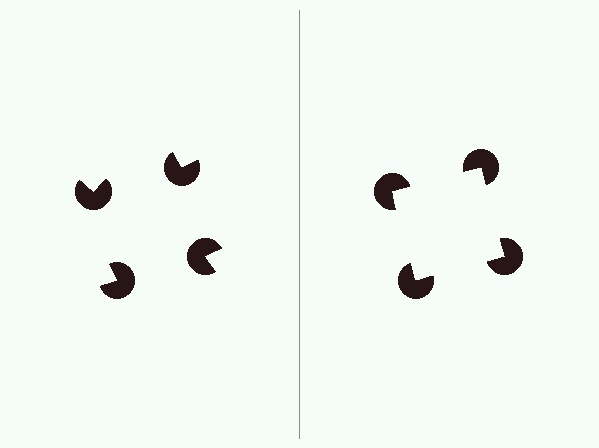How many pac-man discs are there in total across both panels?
8 — 4 on each side.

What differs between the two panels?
The pac-man discs are positioned identically on both sides; only the wedge orientations differ. On the right they align to a square; on the left they are misaligned.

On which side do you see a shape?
An illusory square appears on the right side. On the left side the wedge cuts are rotated, so no coherent shape forms.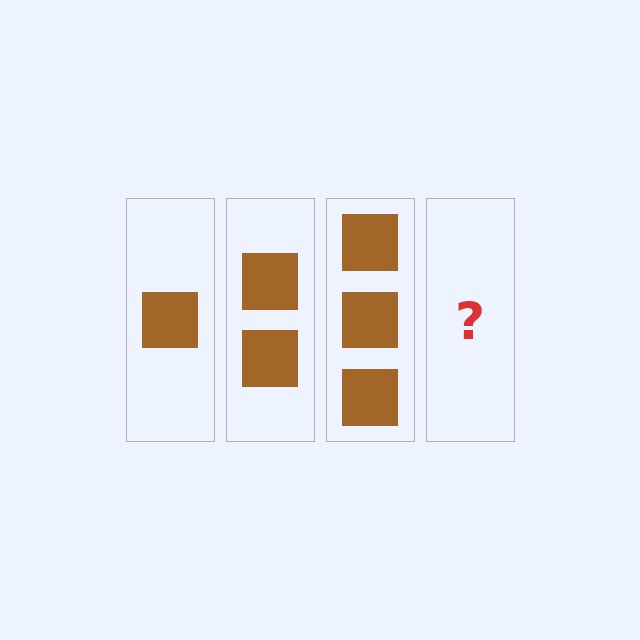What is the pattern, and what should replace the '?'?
The pattern is that each step adds one more square. The '?' should be 4 squares.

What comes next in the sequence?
The next element should be 4 squares.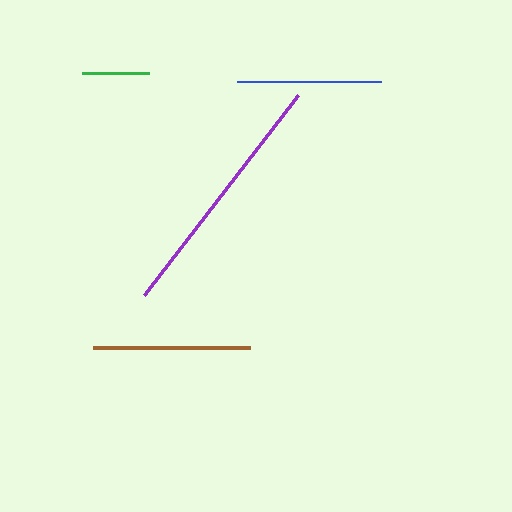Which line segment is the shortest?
The green line is the shortest at approximately 67 pixels.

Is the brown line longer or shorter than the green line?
The brown line is longer than the green line.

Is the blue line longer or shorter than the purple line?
The purple line is longer than the blue line.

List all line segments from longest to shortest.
From longest to shortest: purple, brown, blue, green.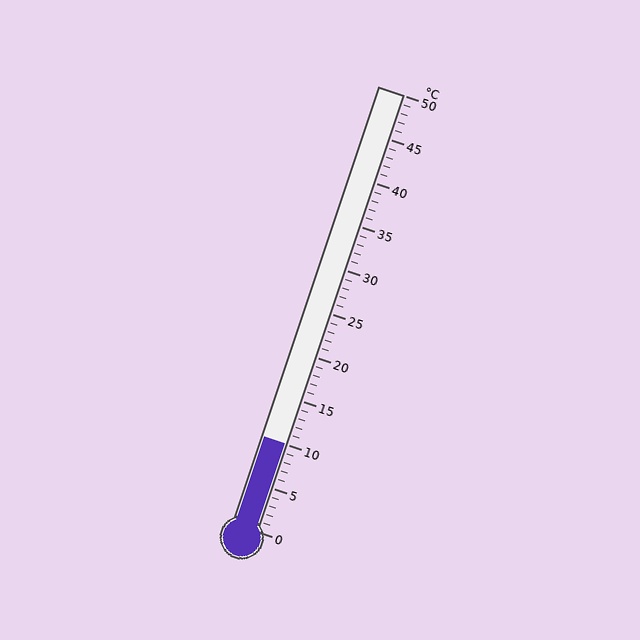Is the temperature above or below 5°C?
The temperature is above 5°C.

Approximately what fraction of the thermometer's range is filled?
The thermometer is filled to approximately 20% of its range.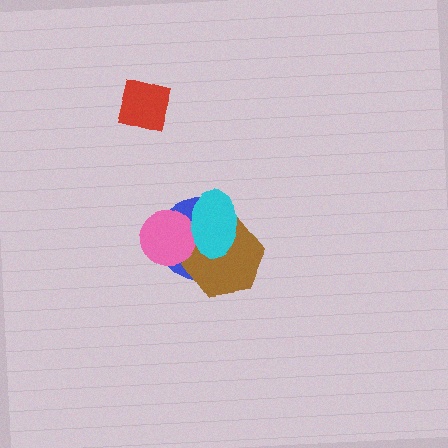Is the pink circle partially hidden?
Yes, it is partially covered by another shape.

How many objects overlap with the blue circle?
3 objects overlap with the blue circle.